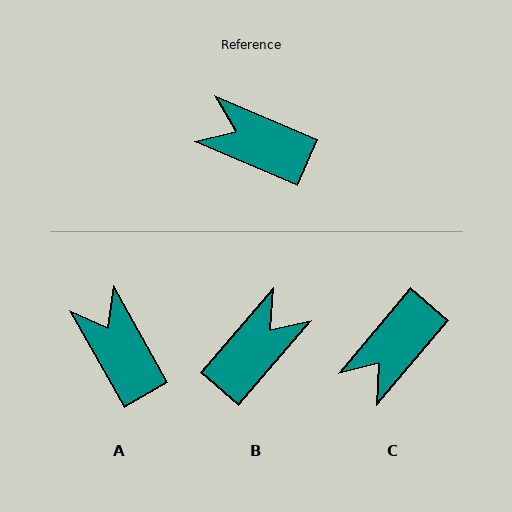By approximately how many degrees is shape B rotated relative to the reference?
Approximately 107 degrees clockwise.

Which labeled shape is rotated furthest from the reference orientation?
B, about 107 degrees away.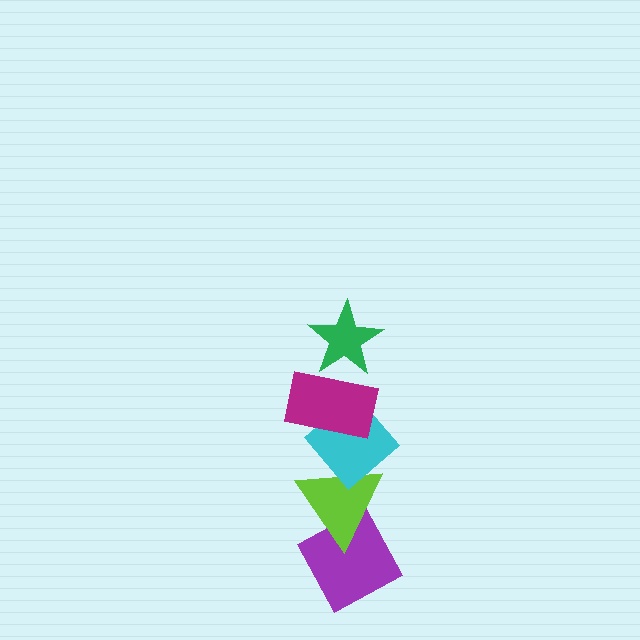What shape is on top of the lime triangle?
The cyan diamond is on top of the lime triangle.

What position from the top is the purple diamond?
The purple diamond is 5th from the top.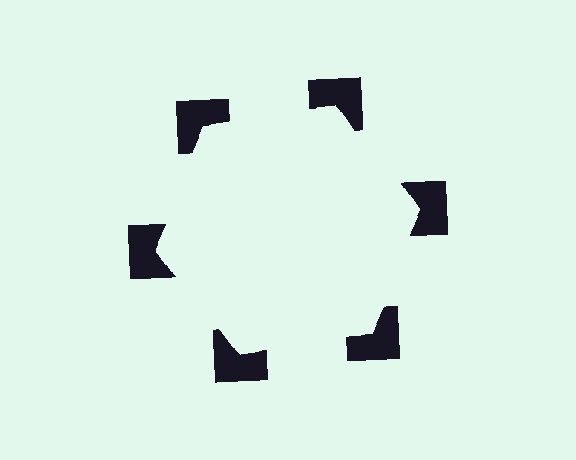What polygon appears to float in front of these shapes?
An illusory hexagon — its edges are inferred from the aligned wedge cuts in the notched squares, not physically drawn.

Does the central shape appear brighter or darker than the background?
It typically appears slightly brighter than the background, even though no actual brightness change is drawn.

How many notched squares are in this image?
There are 6 — one at each vertex of the illusory hexagon.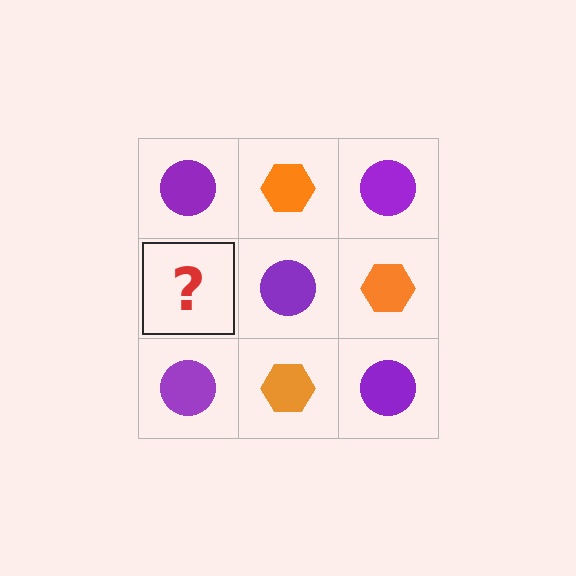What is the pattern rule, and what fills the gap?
The rule is that it alternates purple circle and orange hexagon in a checkerboard pattern. The gap should be filled with an orange hexagon.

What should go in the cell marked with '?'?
The missing cell should contain an orange hexagon.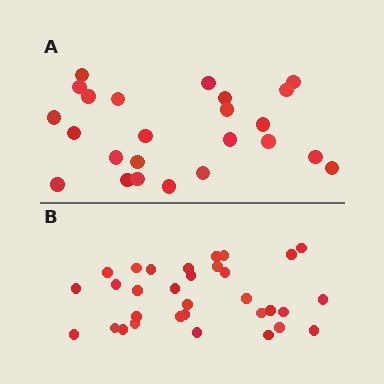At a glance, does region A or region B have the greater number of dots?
Region B (the bottom region) has more dots.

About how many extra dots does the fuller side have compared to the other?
Region B has roughly 8 or so more dots than region A.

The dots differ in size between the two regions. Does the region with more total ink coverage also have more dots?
No. Region A has more total ink coverage because its dots are larger, but region B actually contains more individual dots. Total area can be misleading — the number of items is what matters here.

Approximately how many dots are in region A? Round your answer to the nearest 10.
About 20 dots. (The exact count is 24, which rounds to 20.)